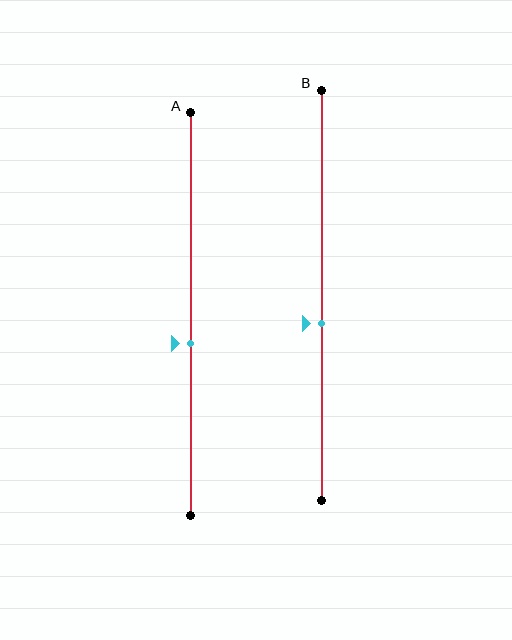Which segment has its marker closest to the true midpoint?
Segment B has its marker closest to the true midpoint.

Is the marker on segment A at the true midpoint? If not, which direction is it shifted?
No, the marker on segment A is shifted downward by about 7% of the segment length.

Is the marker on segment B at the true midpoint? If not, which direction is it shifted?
No, the marker on segment B is shifted downward by about 7% of the segment length.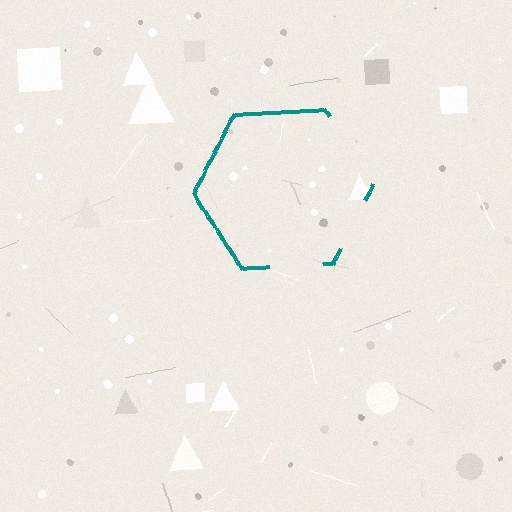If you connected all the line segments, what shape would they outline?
They would outline a hexagon.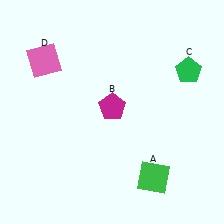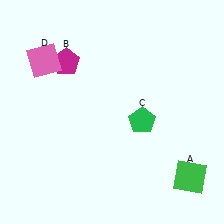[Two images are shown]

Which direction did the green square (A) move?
The green square (A) moved right.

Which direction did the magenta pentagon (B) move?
The magenta pentagon (B) moved left.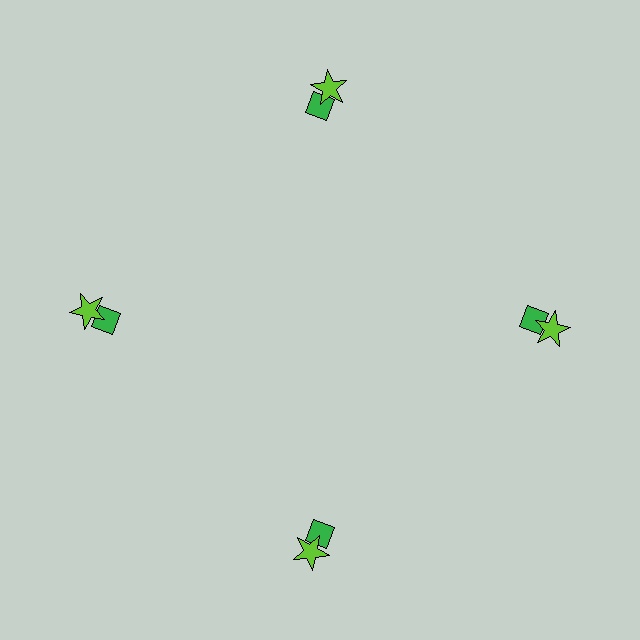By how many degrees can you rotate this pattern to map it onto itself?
The pattern maps onto itself every 90 degrees of rotation.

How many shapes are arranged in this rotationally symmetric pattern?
There are 8 shapes, arranged in 4 groups of 2.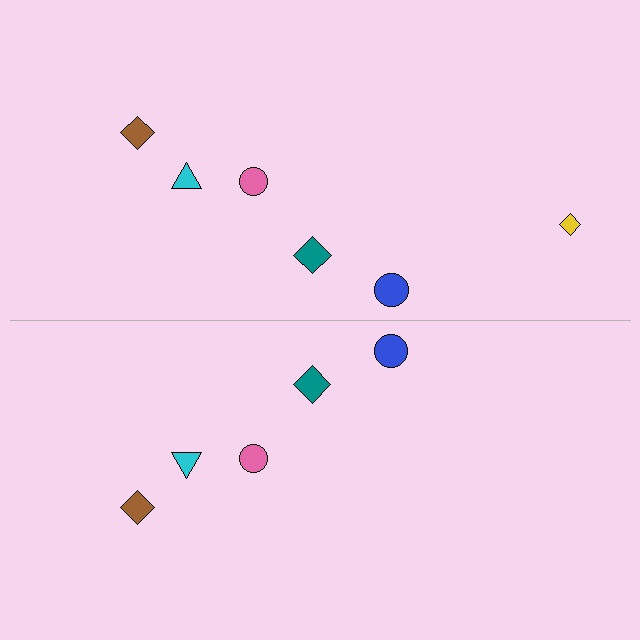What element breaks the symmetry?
A yellow diamond is missing from the bottom side.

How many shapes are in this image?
There are 11 shapes in this image.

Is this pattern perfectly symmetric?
No, the pattern is not perfectly symmetric. A yellow diamond is missing from the bottom side.